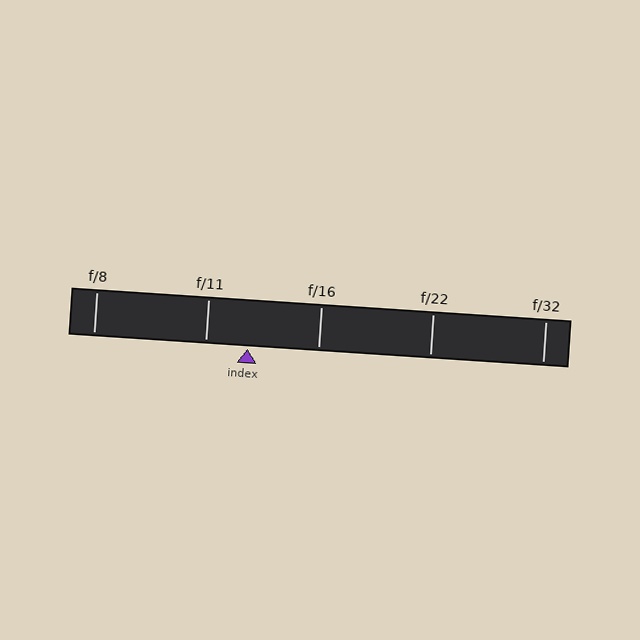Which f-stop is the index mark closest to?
The index mark is closest to f/11.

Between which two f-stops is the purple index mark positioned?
The index mark is between f/11 and f/16.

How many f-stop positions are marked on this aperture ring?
There are 5 f-stop positions marked.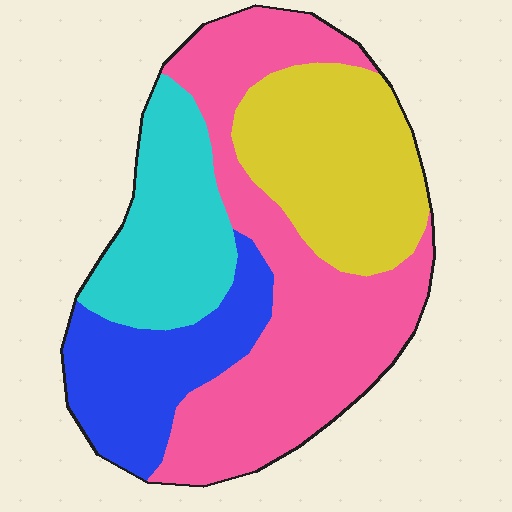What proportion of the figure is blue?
Blue covers about 20% of the figure.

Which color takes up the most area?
Pink, at roughly 40%.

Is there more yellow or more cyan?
Yellow.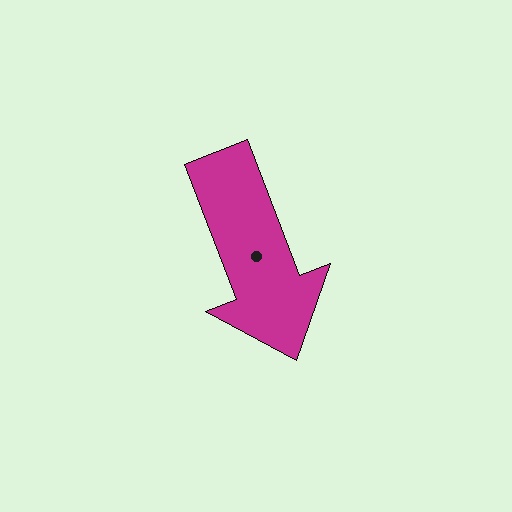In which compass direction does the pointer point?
South.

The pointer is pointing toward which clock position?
Roughly 5 o'clock.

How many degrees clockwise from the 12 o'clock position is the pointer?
Approximately 159 degrees.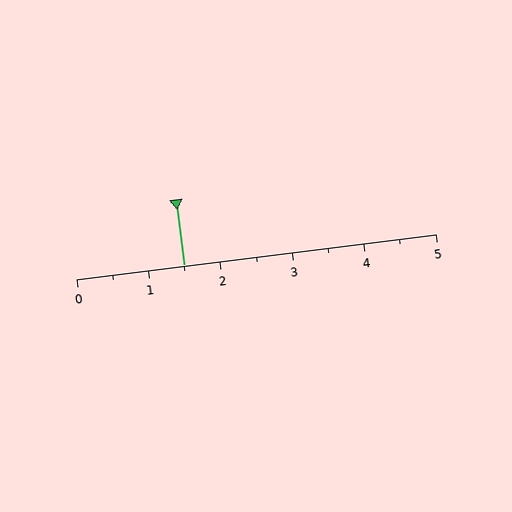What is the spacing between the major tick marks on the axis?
The major ticks are spaced 1 apart.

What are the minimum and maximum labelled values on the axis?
The axis runs from 0 to 5.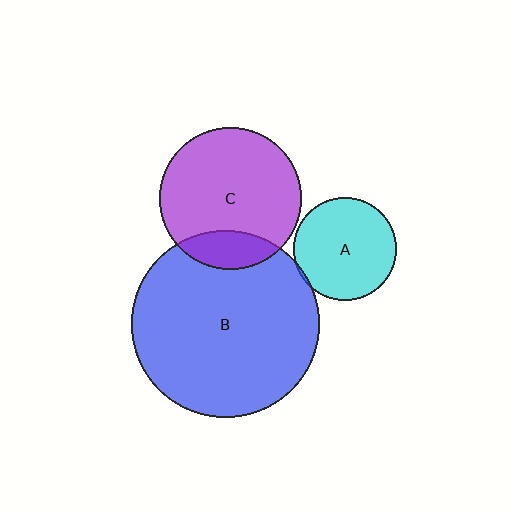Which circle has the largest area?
Circle B (blue).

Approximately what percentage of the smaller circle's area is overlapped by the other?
Approximately 5%.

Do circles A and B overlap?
Yes.